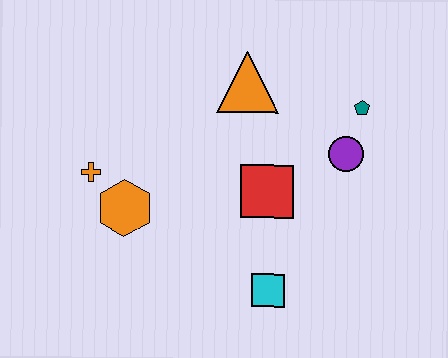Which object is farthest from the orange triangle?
The cyan square is farthest from the orange triangle.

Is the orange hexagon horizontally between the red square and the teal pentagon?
No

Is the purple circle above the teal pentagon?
No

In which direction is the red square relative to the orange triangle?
The red square is below the orange triangle.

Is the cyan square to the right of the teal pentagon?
No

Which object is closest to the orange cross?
The orange hexagon is closest to the orange cross.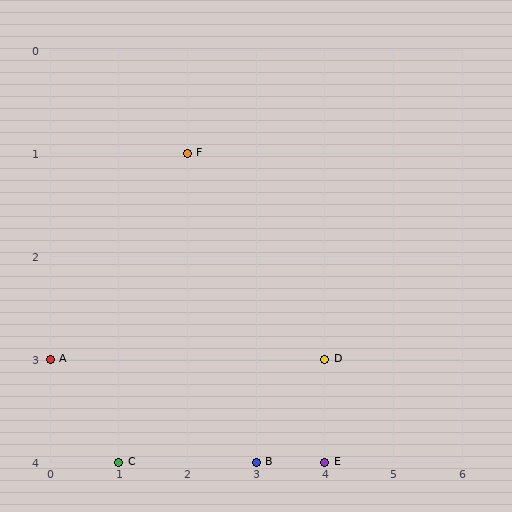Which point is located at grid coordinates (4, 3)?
Point D is at (4, 3).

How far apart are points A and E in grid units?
Points A and E are 4 columns and 1 row apart (about 4.1 grid units diagonally).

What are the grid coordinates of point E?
Point E is at grid coordinates (4, 4).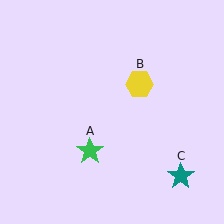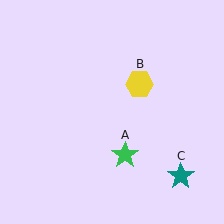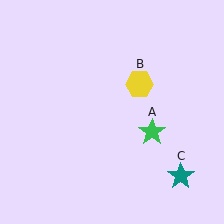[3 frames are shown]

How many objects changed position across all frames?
1 object changed position: green star (object A).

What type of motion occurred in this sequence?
The green star (object A) rotated counterclockwise around the center of the scene.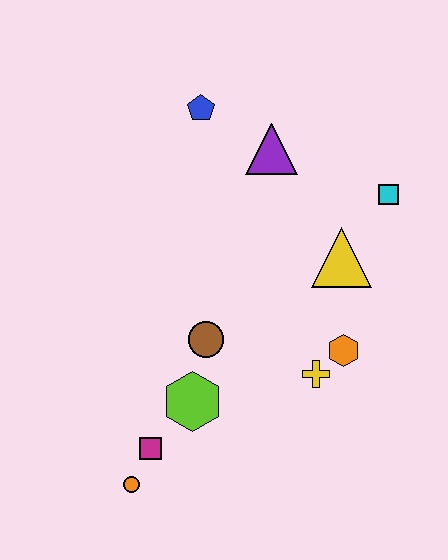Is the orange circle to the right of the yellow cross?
No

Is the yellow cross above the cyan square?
No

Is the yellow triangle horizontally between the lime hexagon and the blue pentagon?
No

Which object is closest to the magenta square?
The orange circle is closest to the magenta square.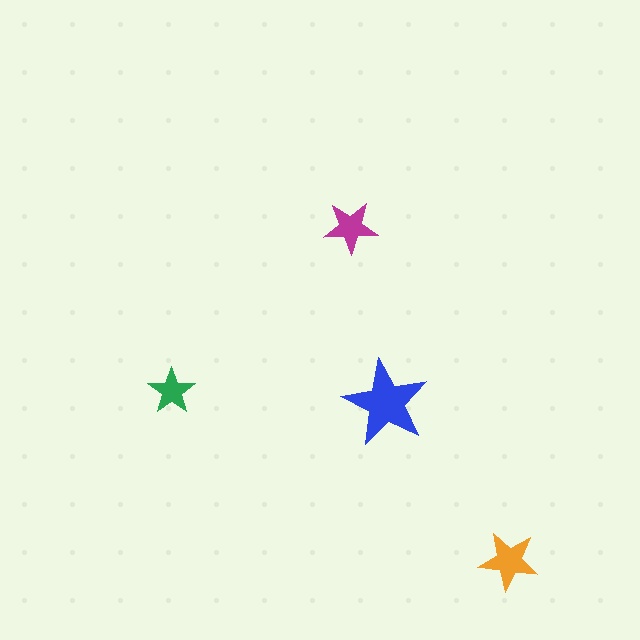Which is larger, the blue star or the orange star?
The blue one.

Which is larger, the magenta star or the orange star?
The orange one.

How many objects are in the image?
There are 4 objects in the image.